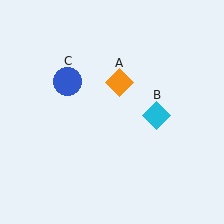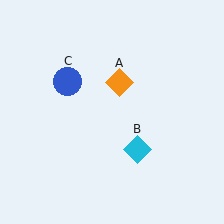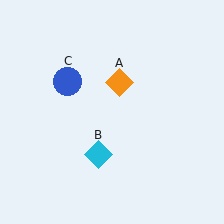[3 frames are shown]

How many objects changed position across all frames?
1 object changed position: cyan diamond (object B).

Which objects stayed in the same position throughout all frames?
Orange diamond (object A) and blue circle (object C) remained stationary.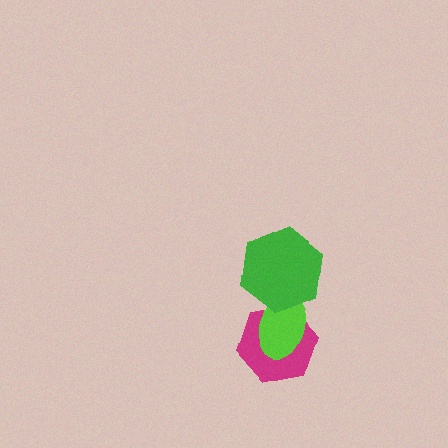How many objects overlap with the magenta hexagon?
2 objects overlap with the magenta hexagon.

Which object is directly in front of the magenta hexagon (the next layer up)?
The lime ellipse is directly in front of the magenta hexagon.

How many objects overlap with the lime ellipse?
2 objects overlap with the lime ellipse.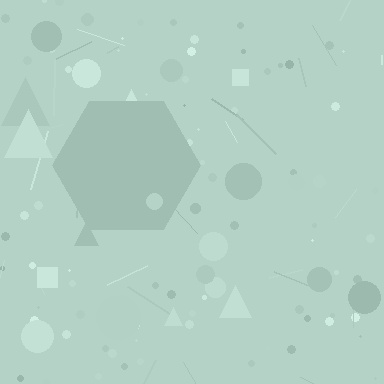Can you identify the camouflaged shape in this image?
The camouflaged shape is a hexagon.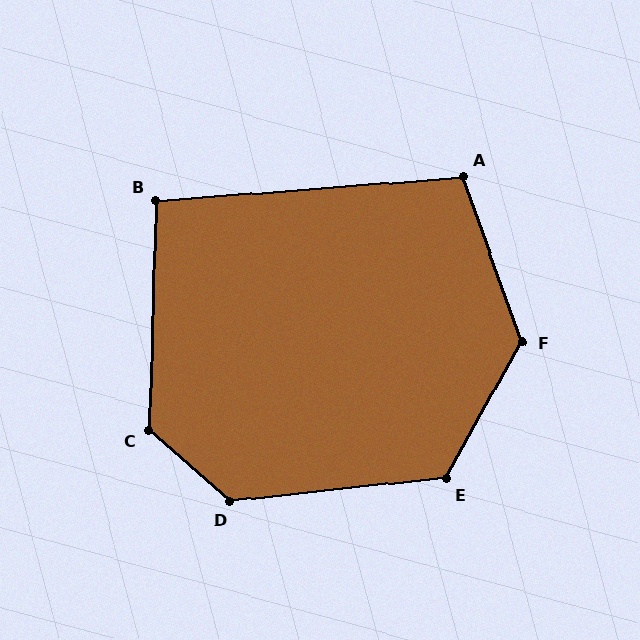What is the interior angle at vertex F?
Approximately 132 degrees (obtuse).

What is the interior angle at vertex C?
Approximately 130 degrees (obtuse).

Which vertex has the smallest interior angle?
B, at approximately 96 degrees.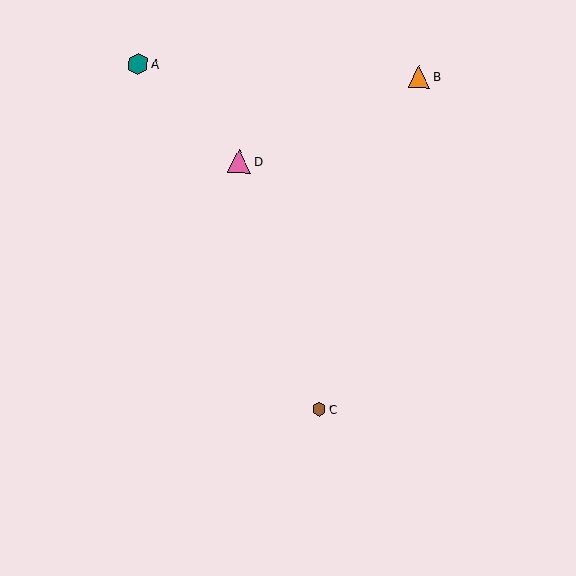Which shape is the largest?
The pink triangle (labeled D) is the largest.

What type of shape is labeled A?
Shape A is a teal hexagon.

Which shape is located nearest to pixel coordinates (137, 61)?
The teal hexagon (labeled A) at (138, 64) is nearest to that location.